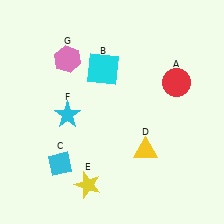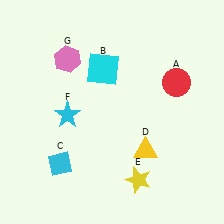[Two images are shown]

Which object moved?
The yellow star (E) moved right.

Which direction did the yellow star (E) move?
The yellow star (E) moved right.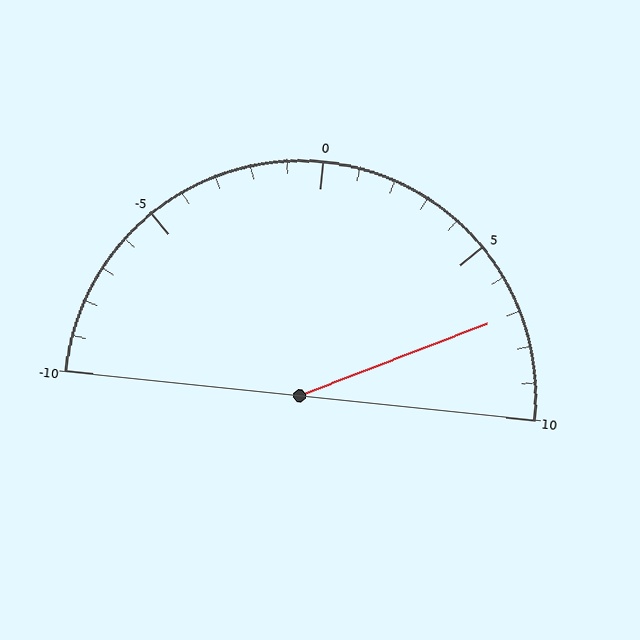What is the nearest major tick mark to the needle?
The nearest major tick mark is 5.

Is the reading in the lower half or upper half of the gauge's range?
The reading is in the upper half of the range (-10 to 10).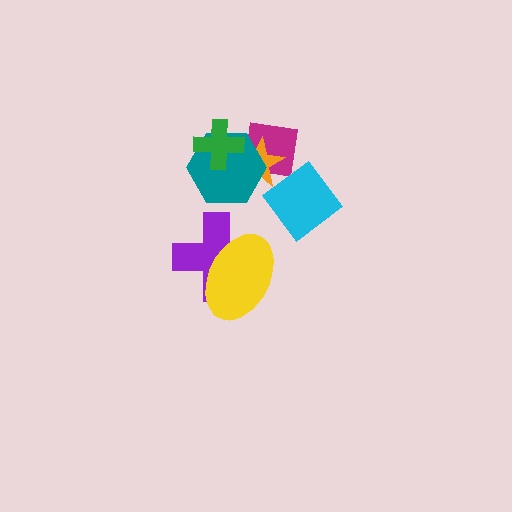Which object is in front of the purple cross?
The yellow ellipse is in front of the purple cross.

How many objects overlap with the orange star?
4 objects overlap with the orange star.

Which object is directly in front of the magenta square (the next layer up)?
The orange star is directly in front of the magenta square.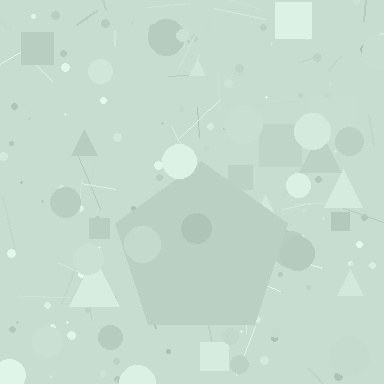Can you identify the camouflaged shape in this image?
The camouflaged shape is a pentagon.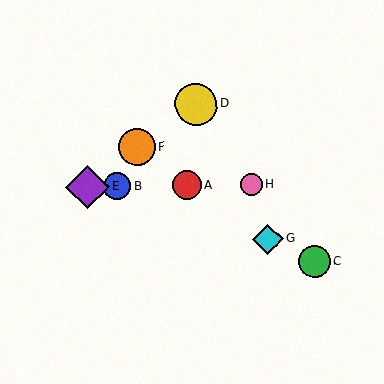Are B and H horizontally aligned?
Yes, both are at y≈186.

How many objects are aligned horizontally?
4 objects (A, B, E, H) are aligned horizontally.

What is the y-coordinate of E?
Object E is at y≈187.